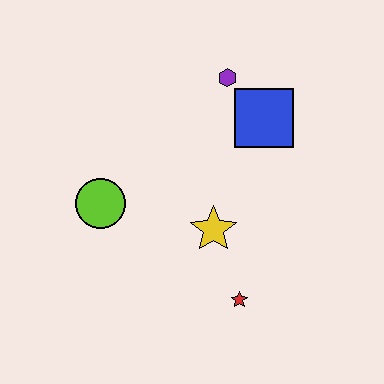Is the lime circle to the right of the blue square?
No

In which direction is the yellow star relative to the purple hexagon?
The yellow star is below the purple hexagon.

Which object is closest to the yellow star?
The red star is closest to the yellow star.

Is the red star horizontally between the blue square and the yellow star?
Yes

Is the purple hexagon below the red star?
No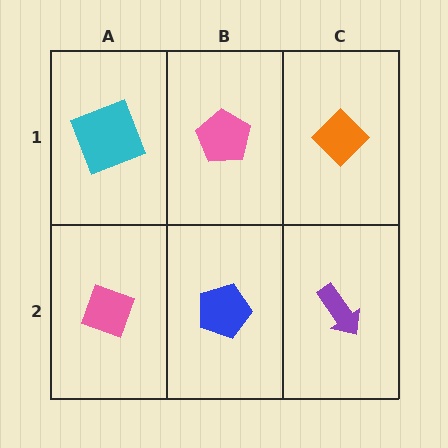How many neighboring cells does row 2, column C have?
2.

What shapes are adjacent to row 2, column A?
A cyan square (row 1, column A), a blue pentagon (row 2, column B).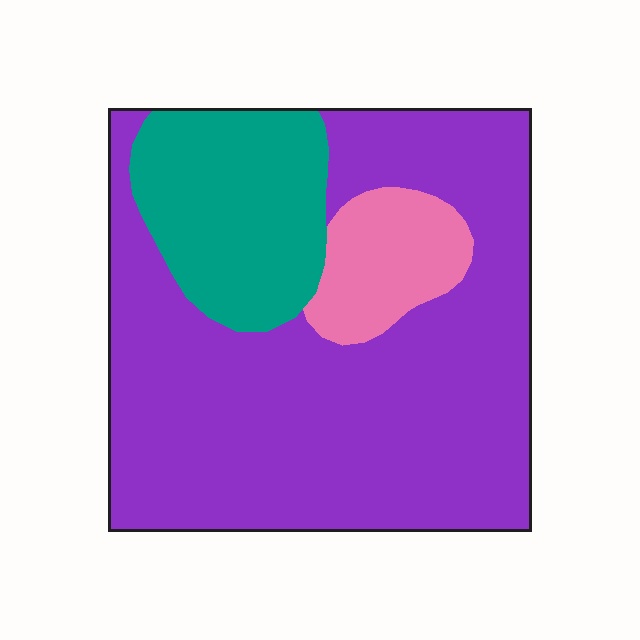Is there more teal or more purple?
Purple.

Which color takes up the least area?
Pink, at roughly 10%.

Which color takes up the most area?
Purple, at roughly 70%.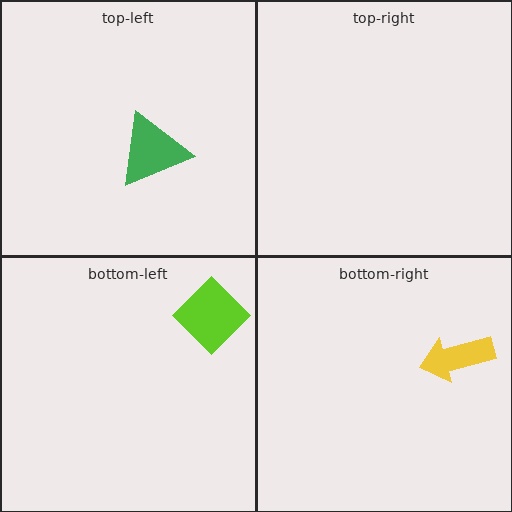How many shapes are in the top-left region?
1.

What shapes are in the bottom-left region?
The lime diamond.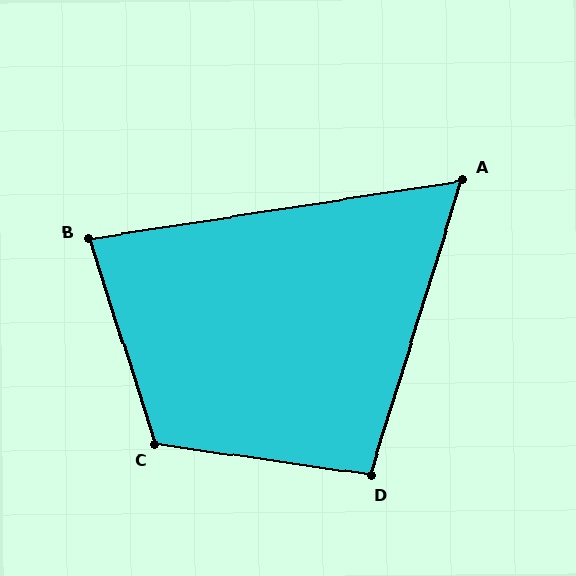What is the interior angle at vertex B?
Approximately 81 degrees (acute).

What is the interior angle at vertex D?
Approximately 99 degrees (obtuse).